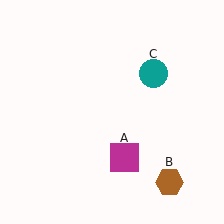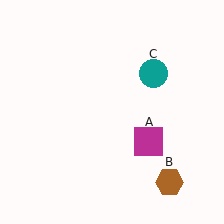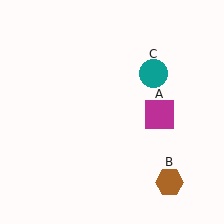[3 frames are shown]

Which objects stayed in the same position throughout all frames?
Brown hexagon (object B) and teal circle (object C) remained stationary.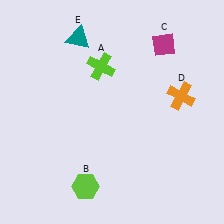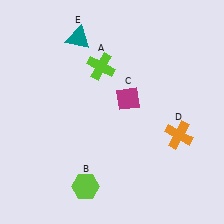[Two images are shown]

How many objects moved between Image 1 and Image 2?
2 objects moved between the two images.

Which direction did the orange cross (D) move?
The orange cross (D) moved down.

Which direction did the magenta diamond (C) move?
The magenta diamond (C) moved down.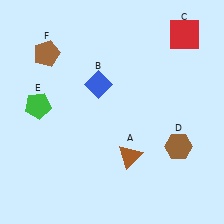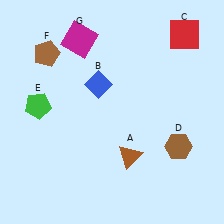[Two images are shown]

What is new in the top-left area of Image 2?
A magenta square (G) was added in the top-left area of Image 2.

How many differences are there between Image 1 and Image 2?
There is 1 difference between the two images.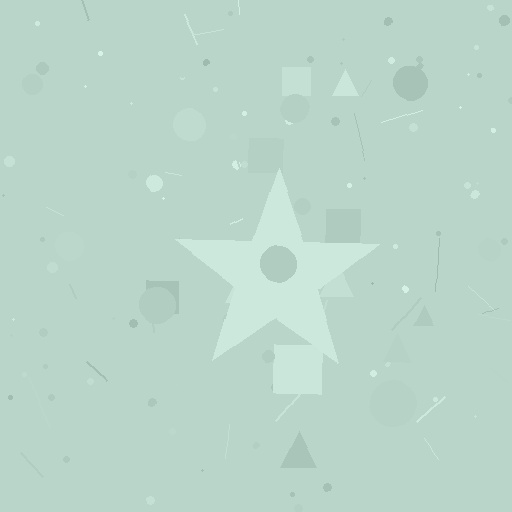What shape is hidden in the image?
A star is hidden in the image.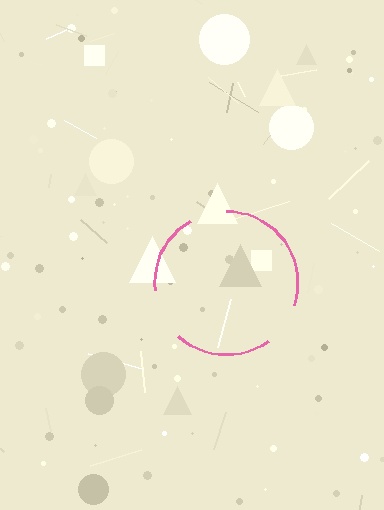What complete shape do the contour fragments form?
The contour fragments form a circle.